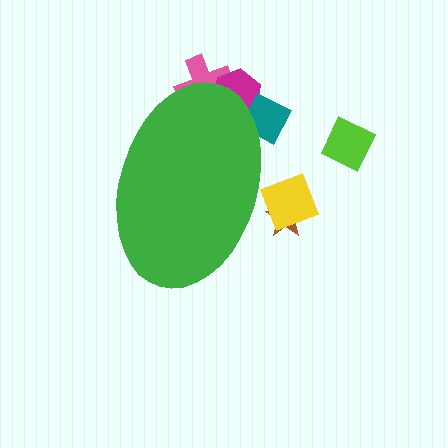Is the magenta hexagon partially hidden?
Yes, the magenta hexagon is partially hidden behind the green ellipse.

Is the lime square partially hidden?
No, the lime square is fully visible.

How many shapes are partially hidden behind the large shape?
5 shapes are partially hidden.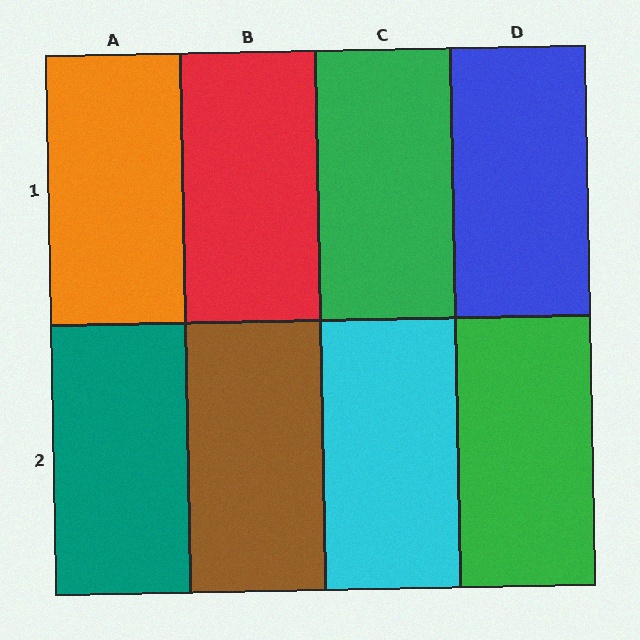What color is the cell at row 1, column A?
Orange.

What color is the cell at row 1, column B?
Red.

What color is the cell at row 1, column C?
Green.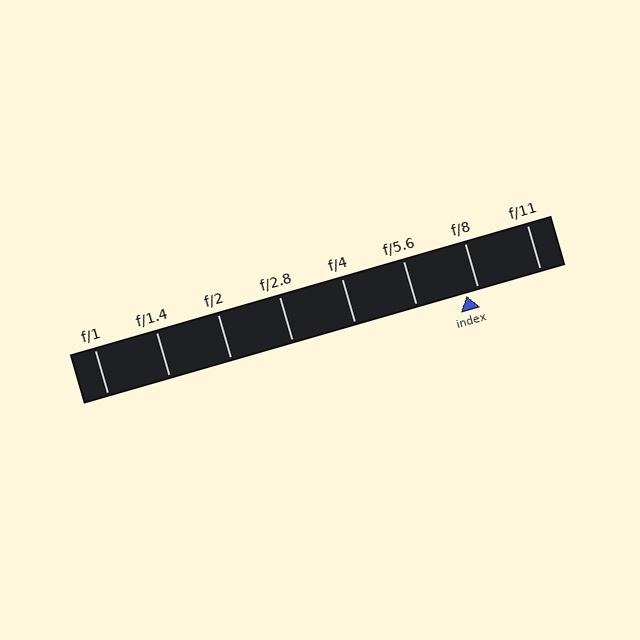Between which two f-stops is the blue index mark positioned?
The index mark is between f/5.6 and f/8.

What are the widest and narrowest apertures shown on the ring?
The widest aperture shown is f/1 and the narrowest is f/11.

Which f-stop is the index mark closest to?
The index mark is closest to f/8.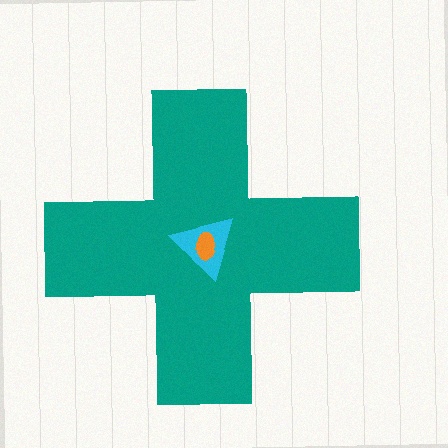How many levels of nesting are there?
3.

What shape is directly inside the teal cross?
The cyan triangle.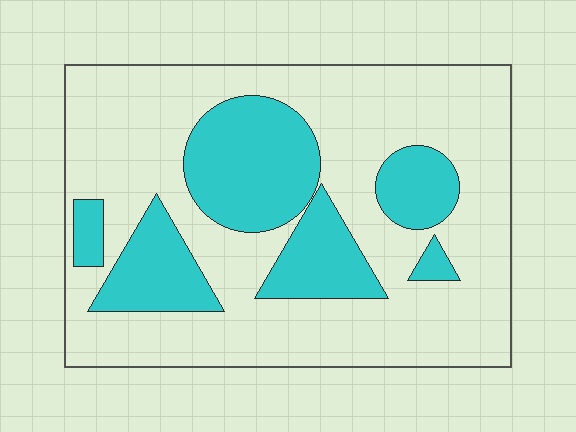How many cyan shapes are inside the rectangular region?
6.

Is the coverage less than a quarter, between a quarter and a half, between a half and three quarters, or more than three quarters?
Between a quarter and a half.